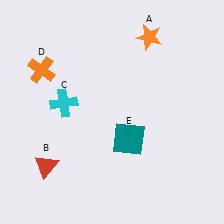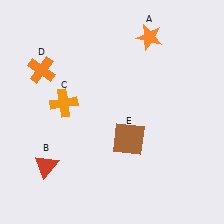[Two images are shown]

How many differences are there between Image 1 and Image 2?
There are 2 differences between the two images.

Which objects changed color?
C changed from cyan to orange. E changed from teal to brown.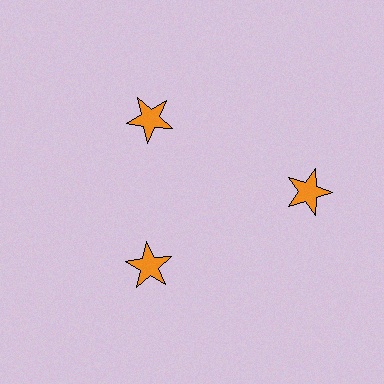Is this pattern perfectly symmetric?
No. The 3 orange stars are arranged in a ring, but one element near the 3 o'clock position is pushed outward from the center, breaking the 3-fold rotational symmetry.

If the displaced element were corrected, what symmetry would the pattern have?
It would have 3-fold rotational symmetry — the pattern would map onto itself every 120 degrees.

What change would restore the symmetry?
The symmetry would be restored by moving it inward, back onto the ring so that all 3 stars sit at equal angles and equal distance from the center.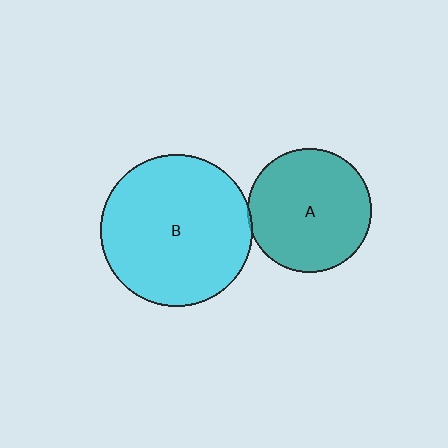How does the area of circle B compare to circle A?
Approximately 1.5 times.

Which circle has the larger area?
Circle B (cyan).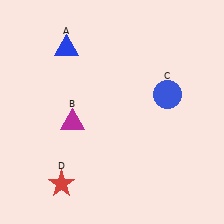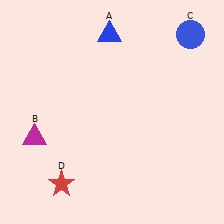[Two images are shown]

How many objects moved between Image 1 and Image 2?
3 objects moved between the two images.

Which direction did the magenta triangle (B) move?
The magenta triangle (B) moved left.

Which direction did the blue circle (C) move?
The blue circle (C) moved up.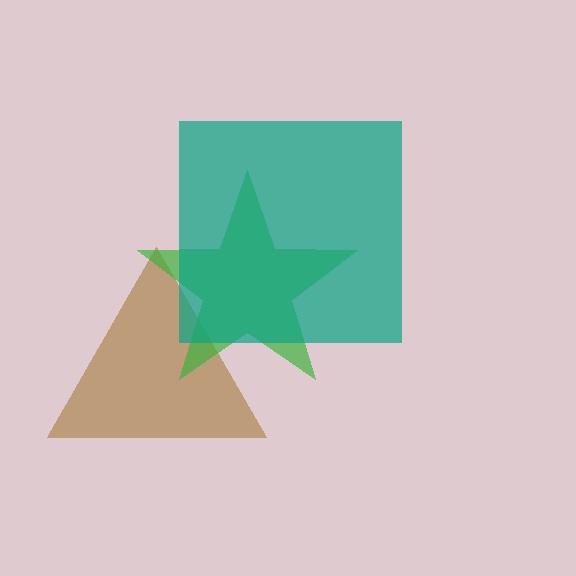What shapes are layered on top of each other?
The layered shapes are: a brown triangle, a green star, a teal square.